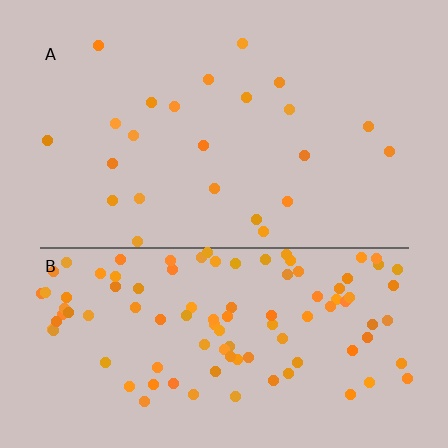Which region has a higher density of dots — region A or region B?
B (the bottom).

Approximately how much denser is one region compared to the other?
Approximately 4.5× — region B over region A.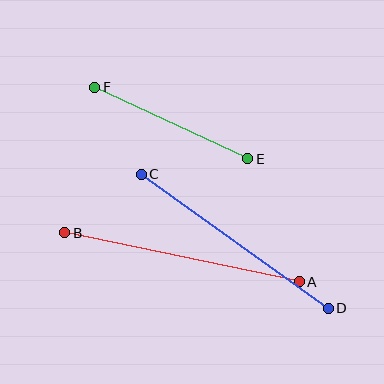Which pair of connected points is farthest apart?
Points A and B are farthest apart.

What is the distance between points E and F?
The distance is approximately 169 pixels.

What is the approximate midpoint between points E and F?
The midpoint is at approximately (171, 123) pixels.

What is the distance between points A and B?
The distance is approximately 239 pixels.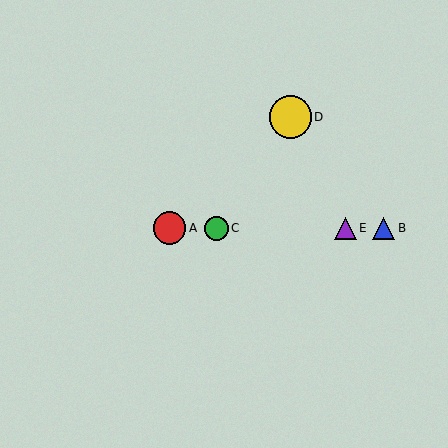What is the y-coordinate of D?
Object D is at y≈117.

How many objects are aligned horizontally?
4 objects (A, B, C, E) are aligned horizontally.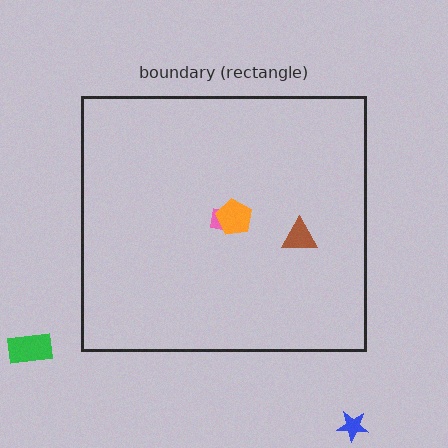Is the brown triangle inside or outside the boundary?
Inside.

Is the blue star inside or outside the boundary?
Outside.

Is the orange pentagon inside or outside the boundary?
Inside.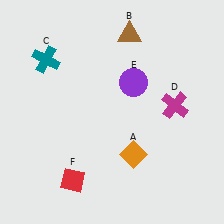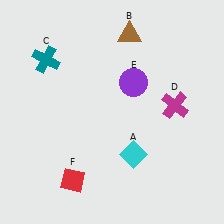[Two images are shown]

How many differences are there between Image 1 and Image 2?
There is 1 difference between the two images.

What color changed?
The diamond (A) changed from orange in Image 1 to cyan in Image 2.